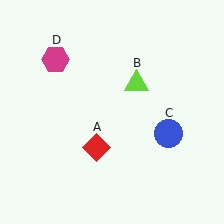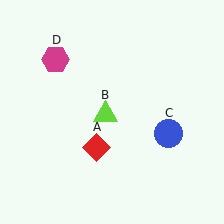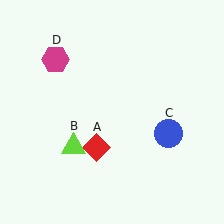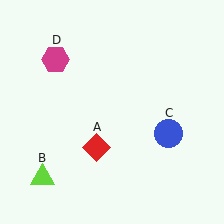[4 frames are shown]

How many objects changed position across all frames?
1 object changed position: lime triangle (object B).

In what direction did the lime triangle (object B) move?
The lime triangle (object B) moved down and to the left.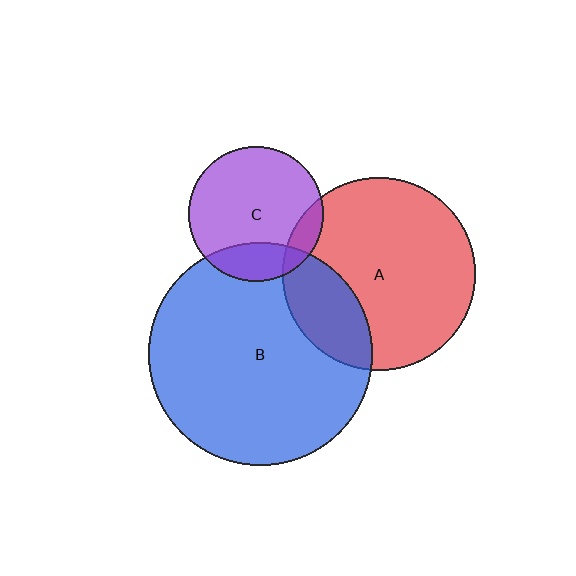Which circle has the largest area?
Circle B (blue).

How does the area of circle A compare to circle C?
Approximately 2.1 times.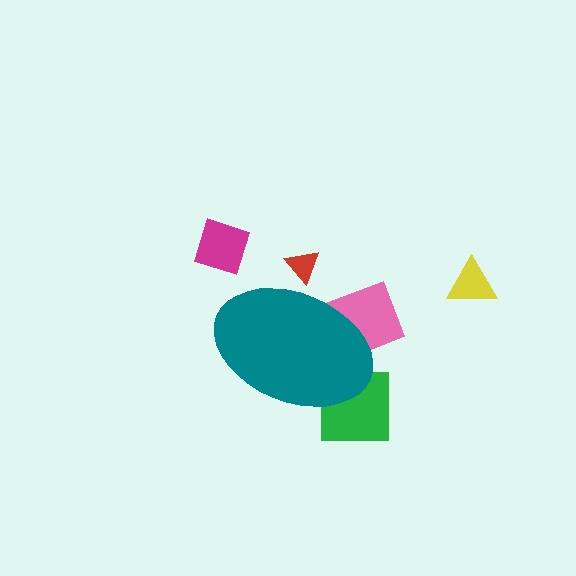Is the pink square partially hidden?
Yes, the pink square is partially hidden behind the teal ellipse.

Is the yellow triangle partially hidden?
No, the yellow triangle is fully visible.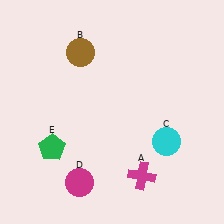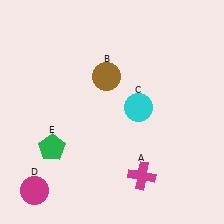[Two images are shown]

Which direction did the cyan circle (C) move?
The cyan circle (C) moved up.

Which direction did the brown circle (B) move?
The brown circle (B) moved right.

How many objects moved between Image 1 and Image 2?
3 objects moved between the two images.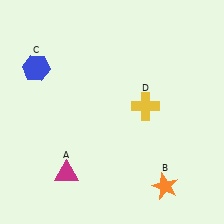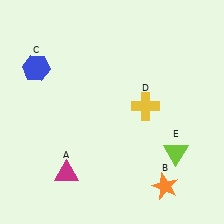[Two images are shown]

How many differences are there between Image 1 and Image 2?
There is 1 difference between the two images.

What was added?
A lime triangle (E) was added in Image 2.